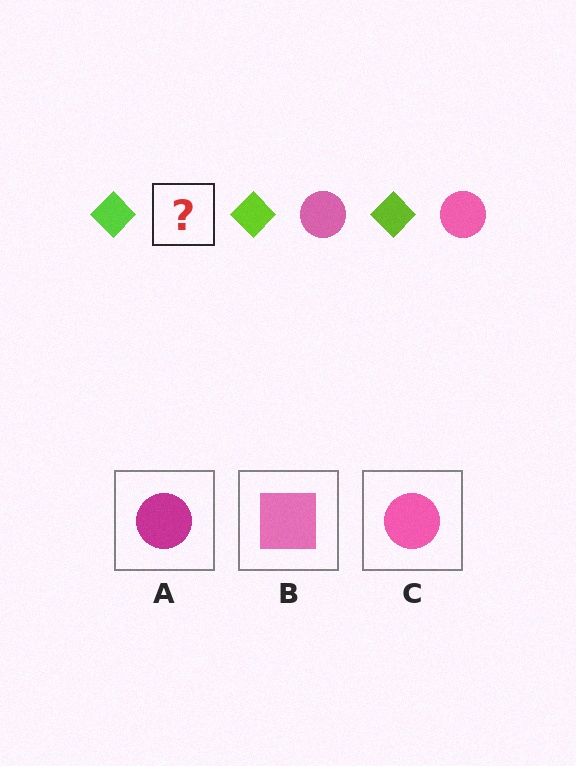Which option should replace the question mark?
Option C.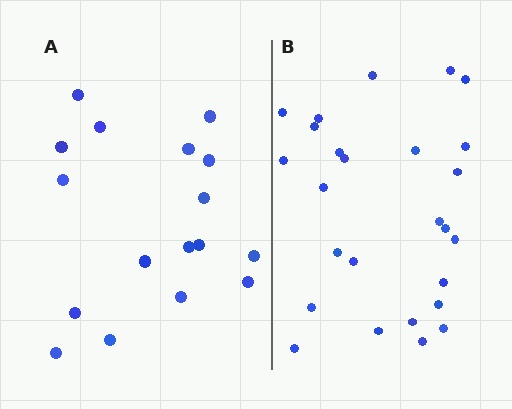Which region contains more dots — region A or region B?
Region B (the right region) has more dots.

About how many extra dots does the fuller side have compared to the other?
Region B has roughly 8 or so more dots than region A.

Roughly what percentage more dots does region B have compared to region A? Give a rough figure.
About 55% more.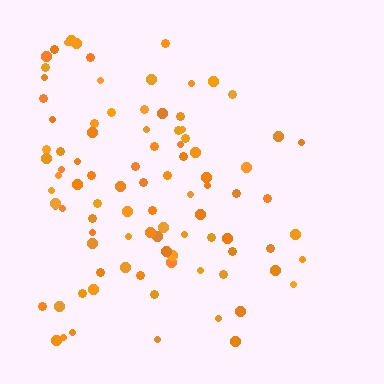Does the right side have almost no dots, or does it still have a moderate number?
Still a moderate number, just noticeably fewer than the left.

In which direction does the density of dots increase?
From right to left, with the left side densest.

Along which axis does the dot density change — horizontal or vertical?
Horizontal.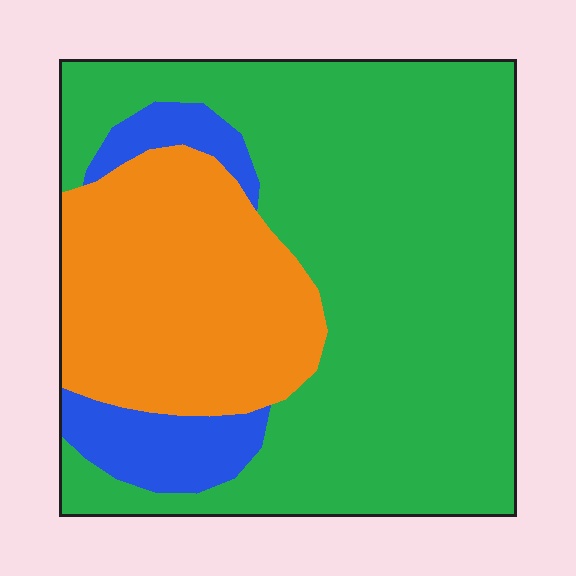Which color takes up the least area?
Blue, at roughly 10%.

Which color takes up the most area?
Green, at roughly 65%.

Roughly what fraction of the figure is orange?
Orange covers about 25% of the figure.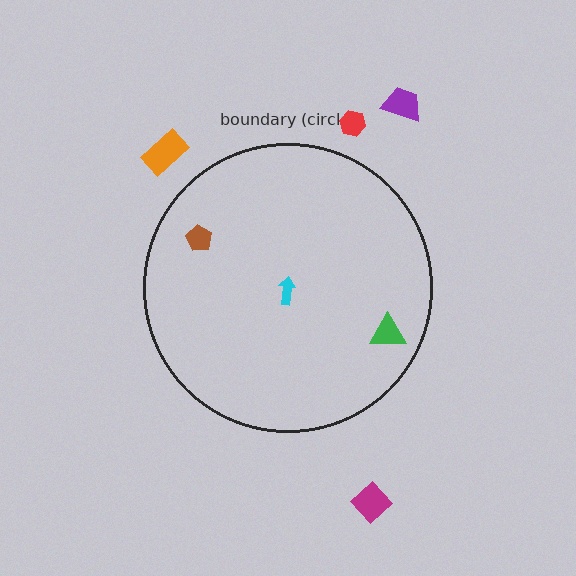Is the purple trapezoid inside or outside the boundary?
Outside.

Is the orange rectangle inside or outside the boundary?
Outside.